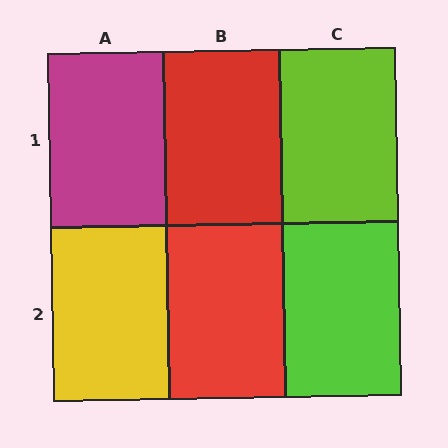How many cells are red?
2 cells are red.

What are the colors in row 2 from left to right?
Yellow, red, lime.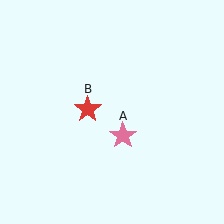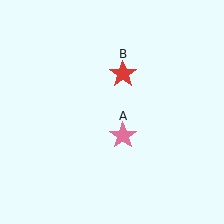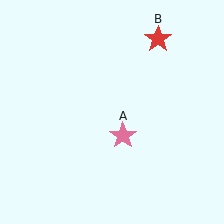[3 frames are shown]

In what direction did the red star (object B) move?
The red star (object B) moved up and to the right.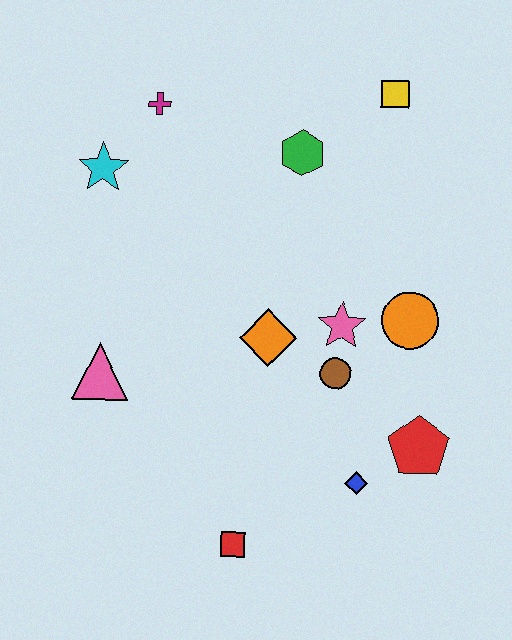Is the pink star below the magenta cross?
Yes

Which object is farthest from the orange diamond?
The yellow square is farthest from the orange diamond.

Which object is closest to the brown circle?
The pink star is closest to the brown circle.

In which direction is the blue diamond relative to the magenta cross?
The blue diamond is below the magenta cross.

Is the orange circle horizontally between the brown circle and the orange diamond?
No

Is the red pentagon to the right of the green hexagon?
Yes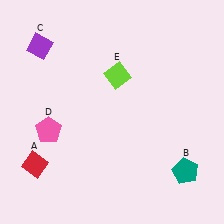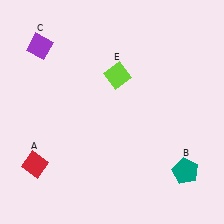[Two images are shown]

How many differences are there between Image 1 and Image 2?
There is 1 difference between the two images.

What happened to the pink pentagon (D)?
The pink pentagon (D) was removed in Image 2. It was in the bottom-left area of Image 1.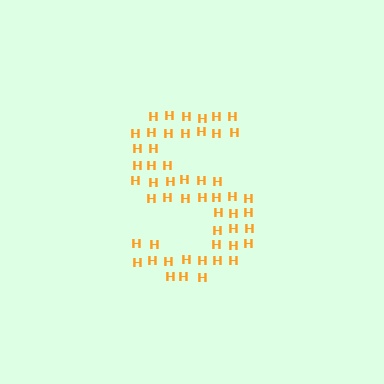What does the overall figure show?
The overall figure shows the letter S.